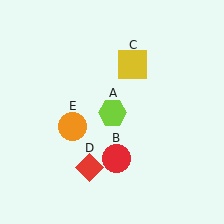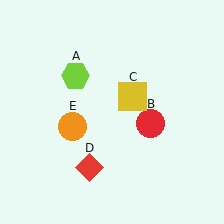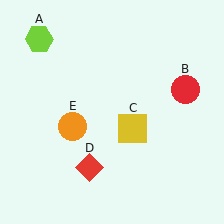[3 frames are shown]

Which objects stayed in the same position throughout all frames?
Red diamond (object D) and orange circle (object E) remained stationary.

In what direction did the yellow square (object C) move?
The yellow square (object C) moved down.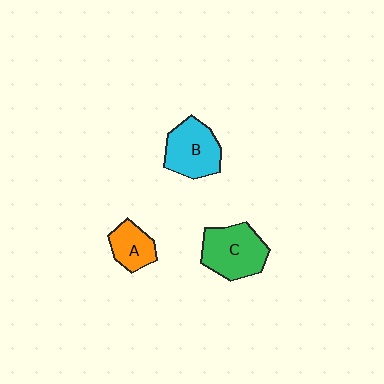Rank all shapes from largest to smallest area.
From largest to smallest: C (green), B (cyan), A (orange).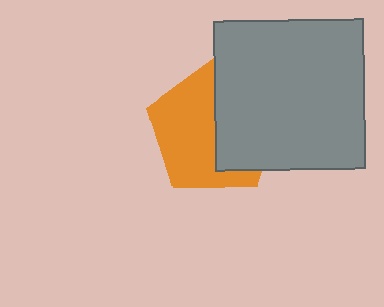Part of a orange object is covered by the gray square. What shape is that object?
It is a pentagon.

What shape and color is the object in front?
The object in front is a gray square.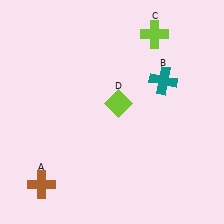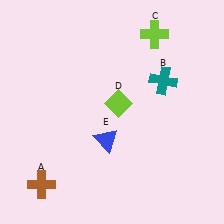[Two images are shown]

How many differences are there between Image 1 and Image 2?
There is 1 difference between the two images.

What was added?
A blue triangle (E) was added in Image 2.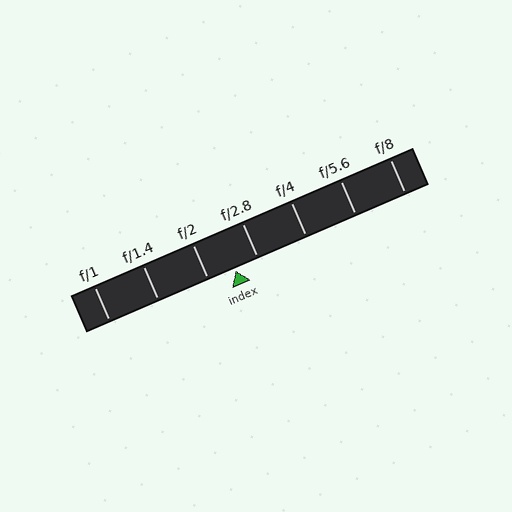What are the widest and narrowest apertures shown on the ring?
The widest aperture shown is f/1 and the narrowest is f/8.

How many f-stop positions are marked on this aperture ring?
There are 7 f-stop positions marked.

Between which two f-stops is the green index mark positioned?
The index mark is between f/2 and f/2.8.